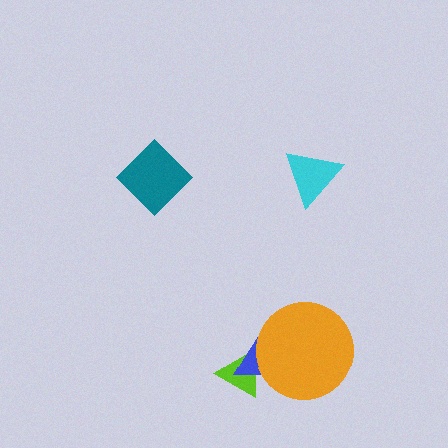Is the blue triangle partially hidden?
Yes, it is partially covered by another shape.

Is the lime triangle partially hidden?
Yes, it is partially covered by another shape.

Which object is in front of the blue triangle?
The orange circle is in front of the blue triangle.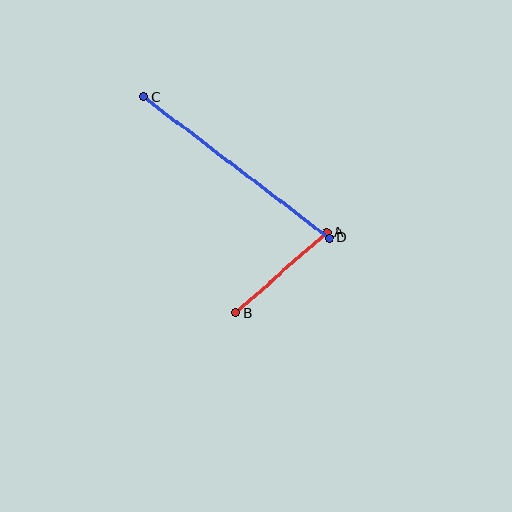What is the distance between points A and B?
The distance is approximately 121 pixels.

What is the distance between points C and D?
The distance is approximately 233 pixels.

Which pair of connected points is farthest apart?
Points C and D are farthest apart.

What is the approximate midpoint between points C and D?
The midpoint is at approximately (236, 167) pixels.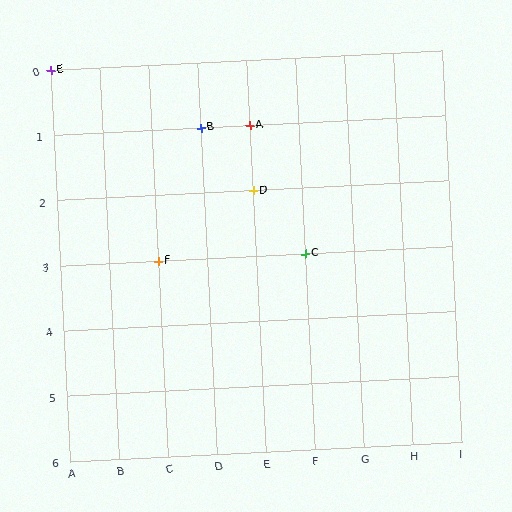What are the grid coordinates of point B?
Point B is at grid coordinates (D, 1).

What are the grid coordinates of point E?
Point E is at grid coordinates (A, 0).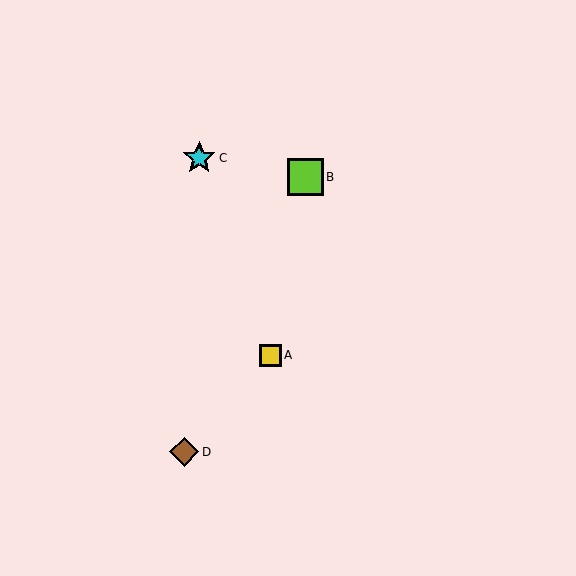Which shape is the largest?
The lime square (labeled B) is the largest.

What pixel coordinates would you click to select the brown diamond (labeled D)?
Click at (184, 452) to select the brown diamond D.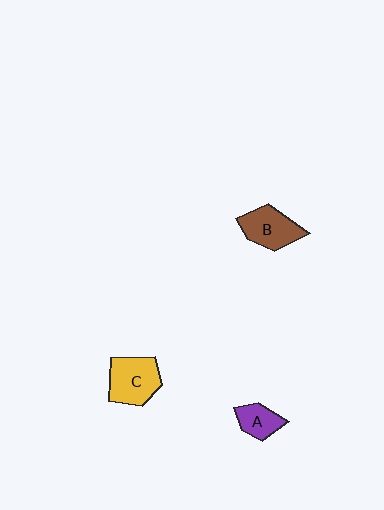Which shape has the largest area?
Shape C (yellow).